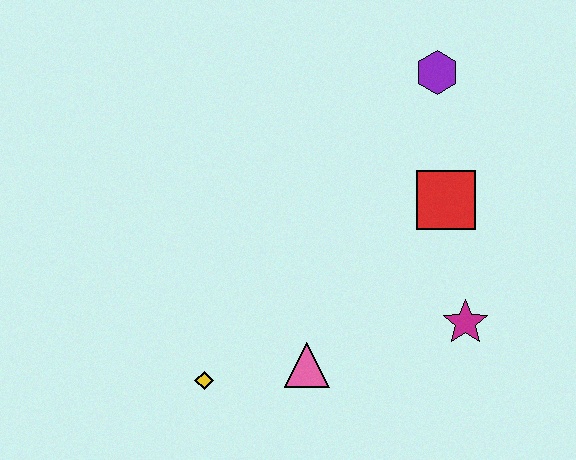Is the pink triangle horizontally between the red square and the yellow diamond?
Yes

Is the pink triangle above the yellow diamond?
Yes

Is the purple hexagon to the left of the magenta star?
Yes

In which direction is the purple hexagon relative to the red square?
The purple hexagon is above the red square.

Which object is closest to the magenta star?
The red square is closest to the magenta star.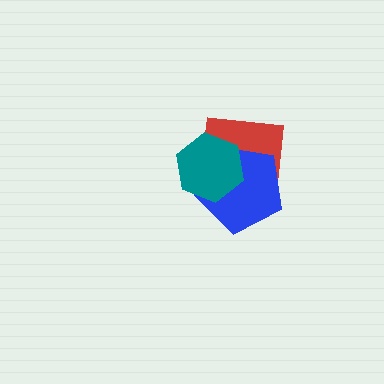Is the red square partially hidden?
Yes, it is partially covered by another shape.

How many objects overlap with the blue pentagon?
2 objects overlap with the blue pentagon.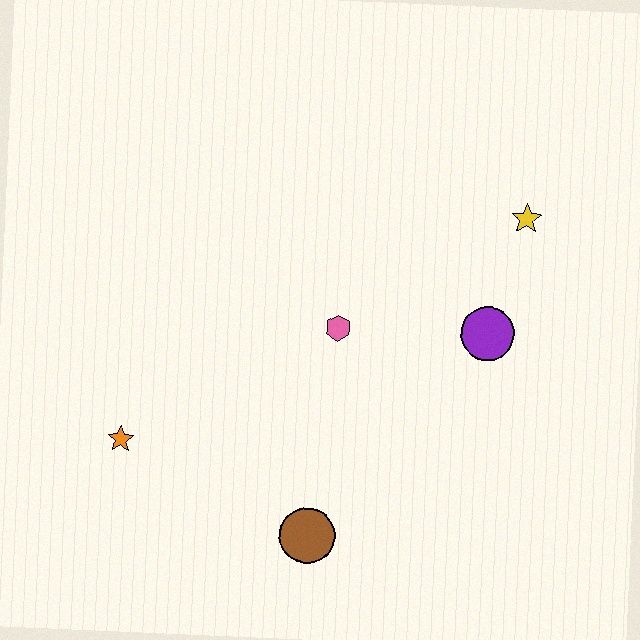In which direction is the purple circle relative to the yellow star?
The purple circle is below the yellow star.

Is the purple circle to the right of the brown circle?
Yes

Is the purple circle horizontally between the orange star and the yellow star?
Yes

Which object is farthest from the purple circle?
The orange star is farthest from the purple circle.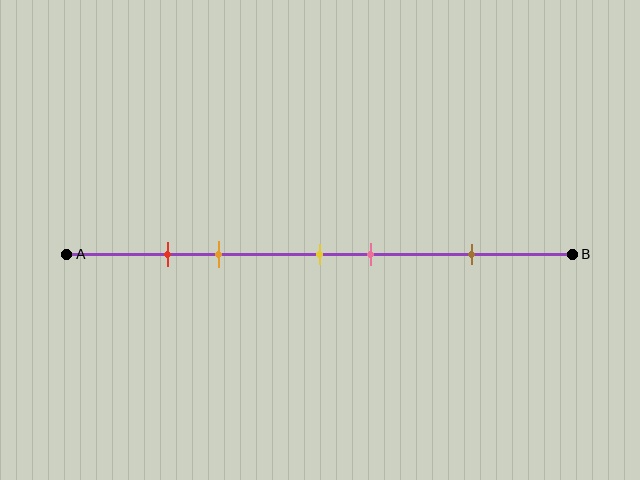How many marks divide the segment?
There are 5 marks dividing the segment.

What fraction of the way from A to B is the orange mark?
The orange mark is approximately 30% (0.3) of the way from A to B.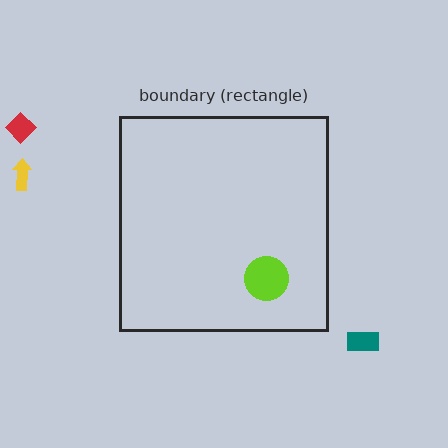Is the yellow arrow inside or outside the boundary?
Outside.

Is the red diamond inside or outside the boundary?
Outside.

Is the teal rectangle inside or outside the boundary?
Outside.